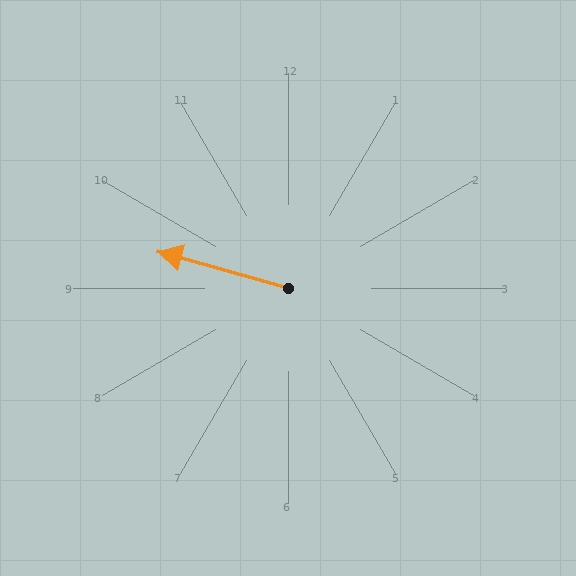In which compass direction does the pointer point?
West.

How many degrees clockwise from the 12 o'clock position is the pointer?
Approximately 286 degrees.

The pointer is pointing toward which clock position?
Roughly 10 o'clock.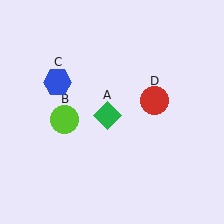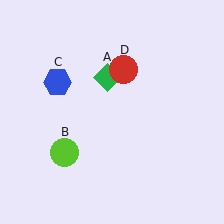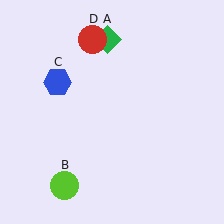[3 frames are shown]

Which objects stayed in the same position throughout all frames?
Blue hexagon (object C) remained stationary.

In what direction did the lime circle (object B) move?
The lime circle (object B) moved down.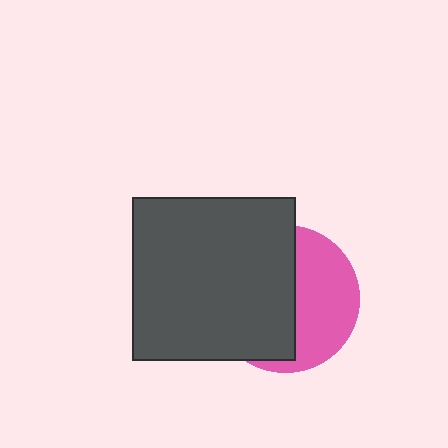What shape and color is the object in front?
The object in front is a dark gray square.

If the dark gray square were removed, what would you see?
You would see the complete pink circle.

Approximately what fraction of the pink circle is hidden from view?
Roughly 56% of the pink circle is hidden behind the dark gray square.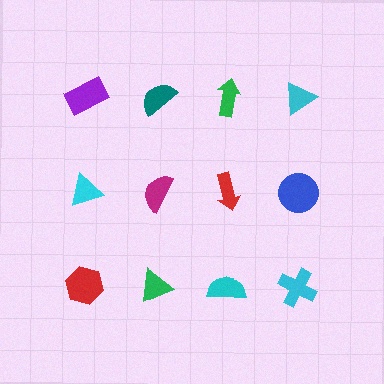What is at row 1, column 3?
A green arrow.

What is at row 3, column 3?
A cyan semicircle.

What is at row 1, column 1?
A purple rectangle.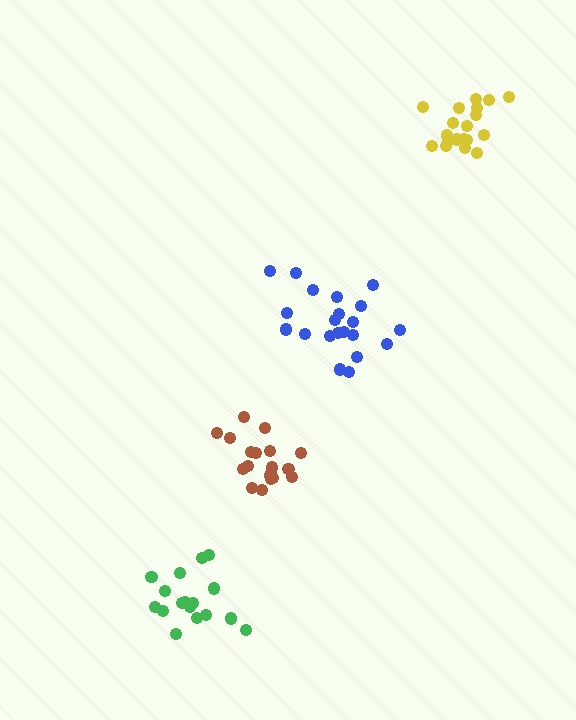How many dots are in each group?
Group 1: 19 dots, Group 2: 21 dots, Group 3: 18 dots, Group 4: 20 dots (78 total).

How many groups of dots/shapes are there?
There are 4 groups.